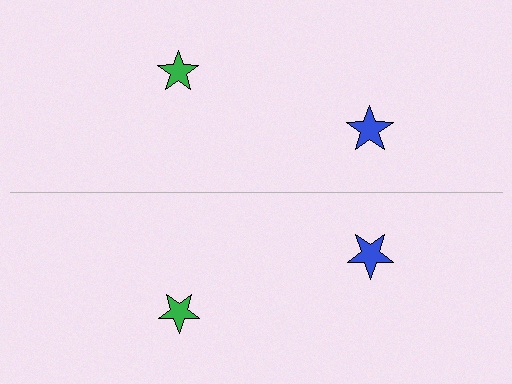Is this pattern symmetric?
Yes, this pattern has bilateral (reflection) symmetry.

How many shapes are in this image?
There are 4 shapes in this image.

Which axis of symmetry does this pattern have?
The pattern has a horizontal axis of symmetry running through the center of the image.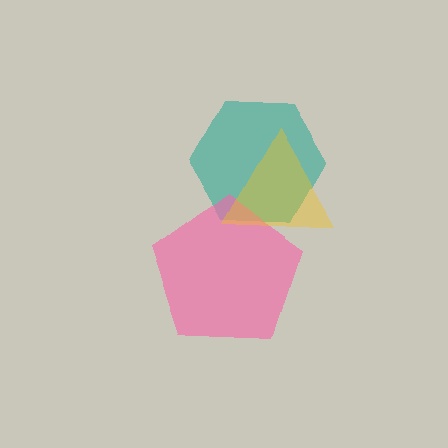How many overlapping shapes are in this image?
There are 3 overlapping shapes in the image.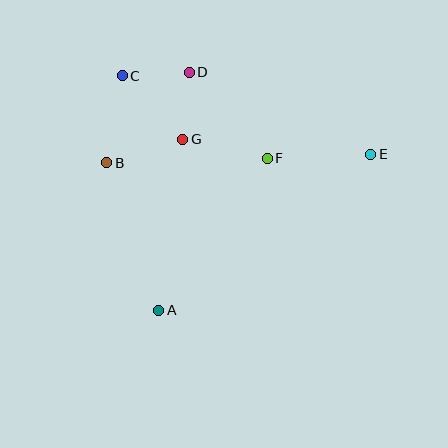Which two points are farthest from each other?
Points B and E are farthest from each other.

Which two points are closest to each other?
Points D and G are closest to each other.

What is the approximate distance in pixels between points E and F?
The distance between E and F is approximately 103 pixels.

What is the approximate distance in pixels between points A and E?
The distance between A and E is approximately 263 pixels.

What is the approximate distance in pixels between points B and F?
The distance between B and F is approximately 161 pixels.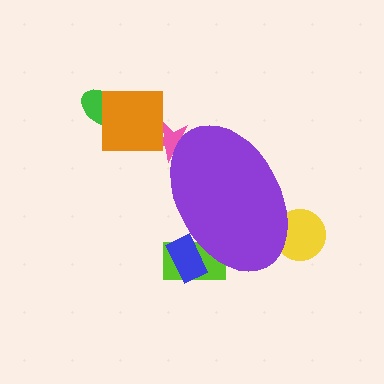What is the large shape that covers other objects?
A purple ellipse.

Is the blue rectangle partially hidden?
Yes, the blue rectangle is partially hidden behind the purple ellipse.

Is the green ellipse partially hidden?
No, the green ellipse is fully visible.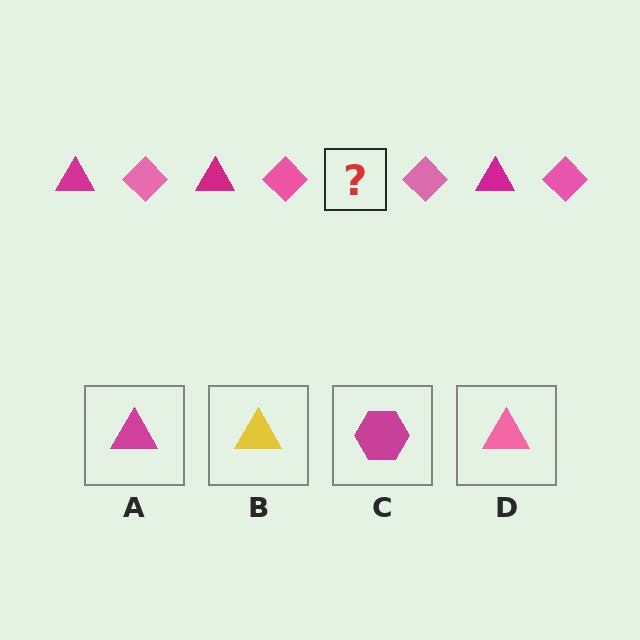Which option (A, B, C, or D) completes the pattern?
A.